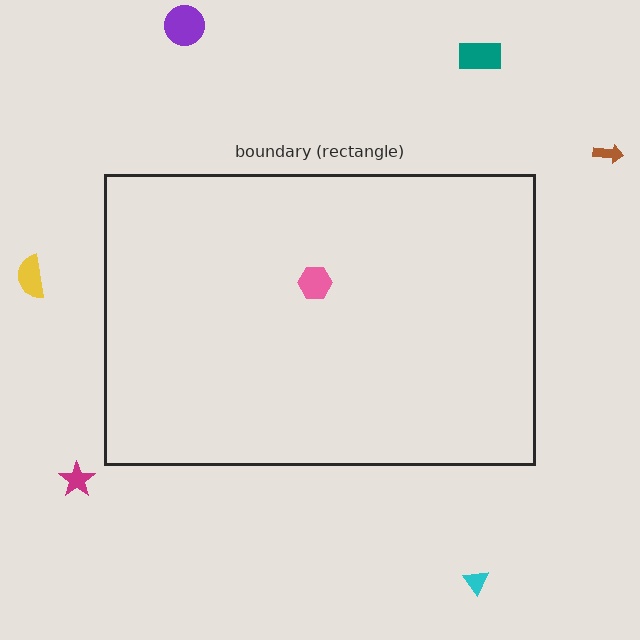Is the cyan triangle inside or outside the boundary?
Outside.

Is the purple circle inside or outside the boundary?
Outside.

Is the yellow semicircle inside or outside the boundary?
Outside.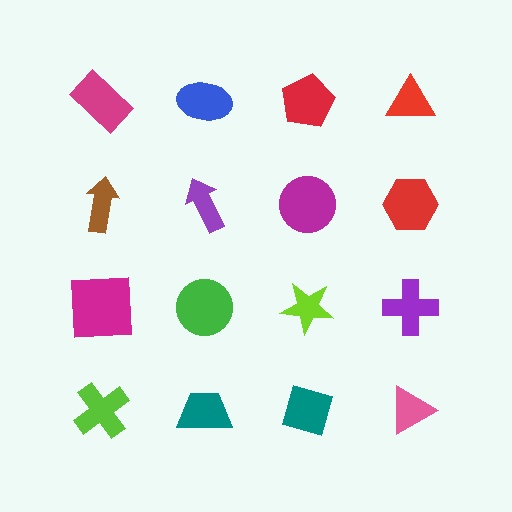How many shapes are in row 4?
4 shapes.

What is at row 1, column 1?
A magenta rectangle.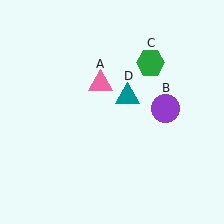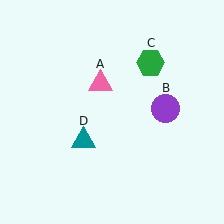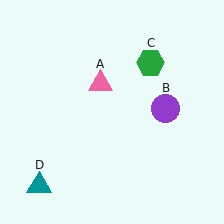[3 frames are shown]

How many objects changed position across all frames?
1 object changed position: teal triangle (object D).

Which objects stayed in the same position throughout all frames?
Pink triangle (object A) and purple circle (object B) and green hexagon (object C) remained stationary.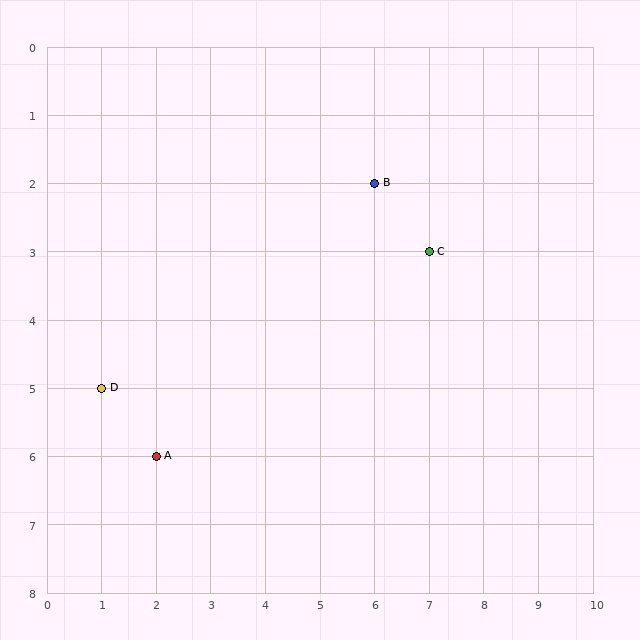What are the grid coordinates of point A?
Point A is at grid coordinates (2, 6).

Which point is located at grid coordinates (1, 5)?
Point D is at (1, 5).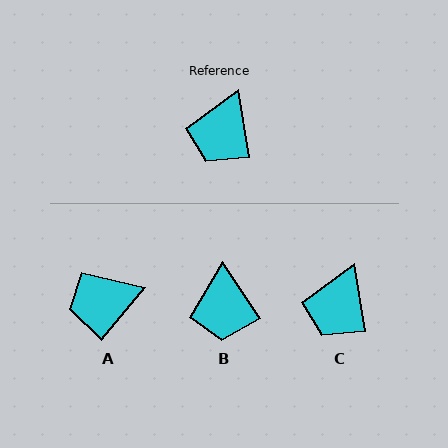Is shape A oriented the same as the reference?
No, it is off by about 49 degrees.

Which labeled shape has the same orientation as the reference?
C.